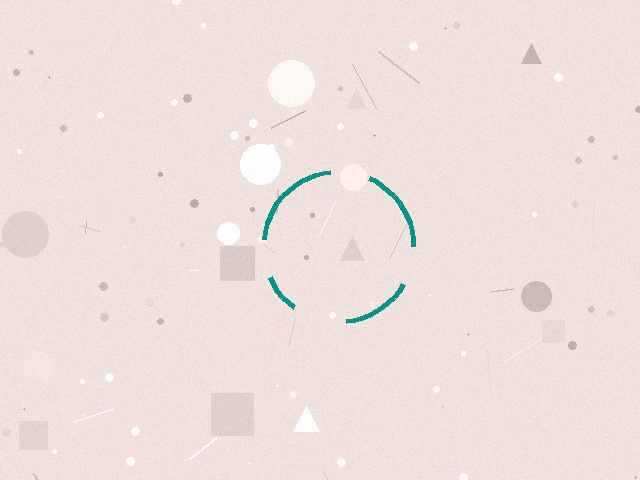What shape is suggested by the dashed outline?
The dashed outline suggests a circle.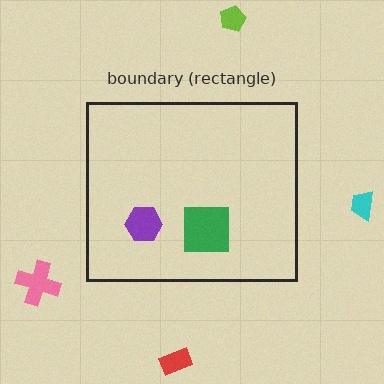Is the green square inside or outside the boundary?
Inside.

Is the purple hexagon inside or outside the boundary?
Inside.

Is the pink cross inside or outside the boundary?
Outside.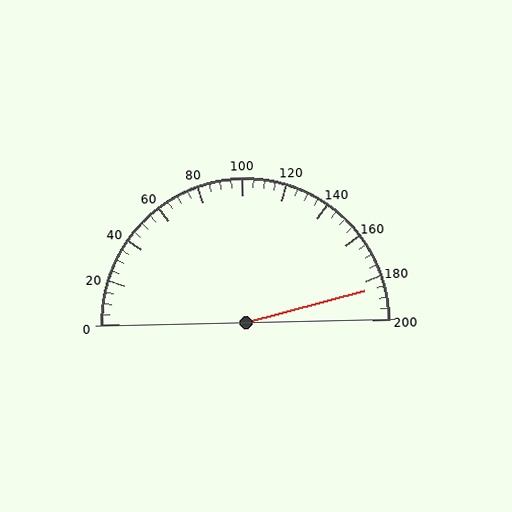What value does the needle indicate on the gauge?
The needle indicates approximately 185.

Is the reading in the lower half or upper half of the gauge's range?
The reading is in the upper half of the range (0 to 200).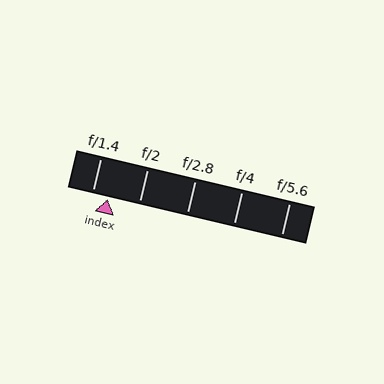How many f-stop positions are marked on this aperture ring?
There are 5 f-stop positions marked.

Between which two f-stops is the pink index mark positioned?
The index mark is between f/1.4 and f/2.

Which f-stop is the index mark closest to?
The index mark is closest to f/1.4.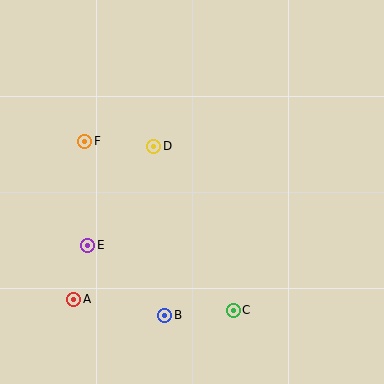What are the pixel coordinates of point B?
Point B is at (165, 315).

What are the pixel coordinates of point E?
Point E is at (88, 245).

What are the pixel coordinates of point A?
Point A is at (74, 299).